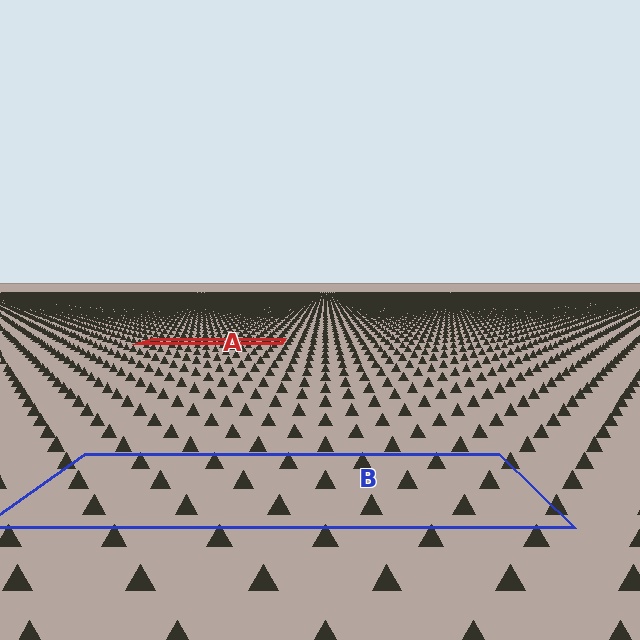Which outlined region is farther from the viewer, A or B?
Region A is farther from the viewer — the texture elements inside it appear smaller and more densely packed.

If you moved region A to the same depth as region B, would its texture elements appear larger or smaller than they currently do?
They would appear larger. At a closer depth, the same texture elements are projected at a bigger on-screen size.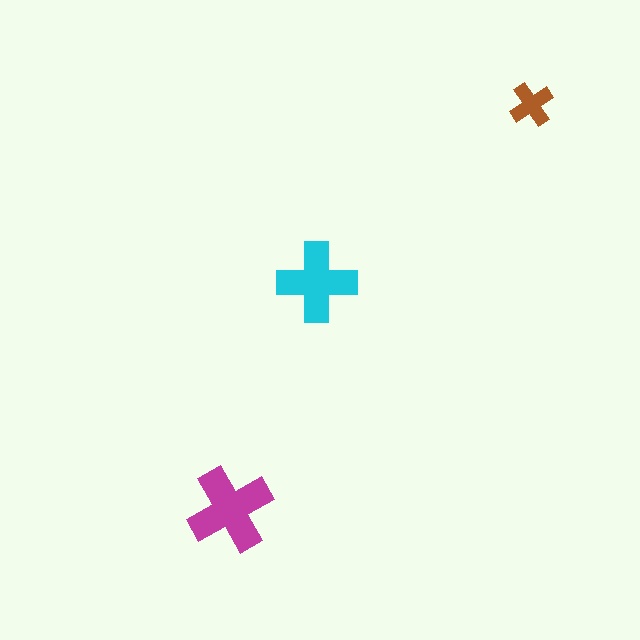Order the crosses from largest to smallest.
the magenta one, the cyan one, the brown one.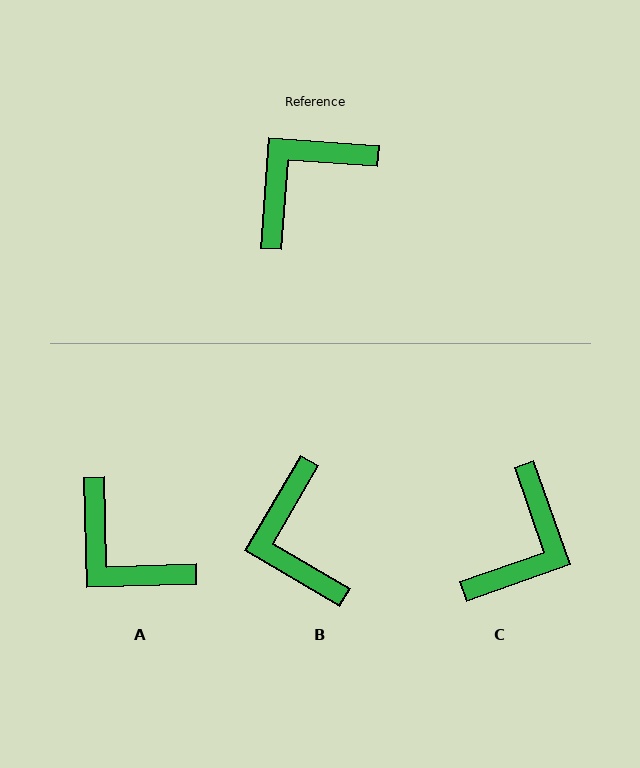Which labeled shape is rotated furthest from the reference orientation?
C, about 157 degrees away.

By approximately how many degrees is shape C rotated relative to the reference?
Approximately 157 degrees clockwise.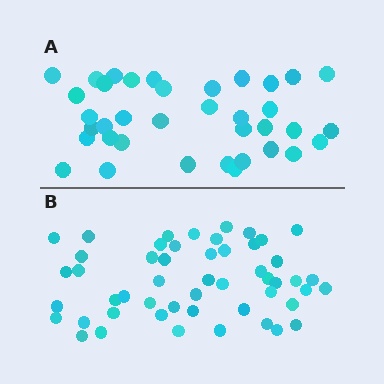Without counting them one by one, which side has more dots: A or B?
Region B (the bottom region) has more dots.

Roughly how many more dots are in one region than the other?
Region B has approximately 15 more dots than region A.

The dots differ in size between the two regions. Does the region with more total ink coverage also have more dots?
No. Region A has more total ink coverage because its dots are larger, but region B actually contains more individual dots. Total area can be misleading — the number of items is what matters here.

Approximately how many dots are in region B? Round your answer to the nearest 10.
About 50 dots. (The exact count is 51, which rounds to 50.)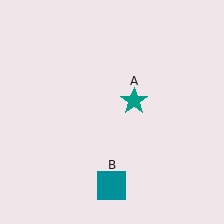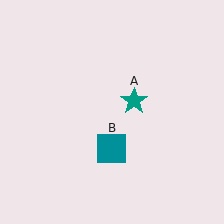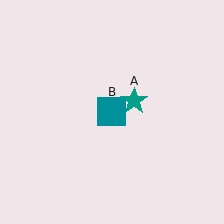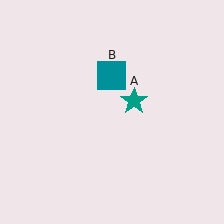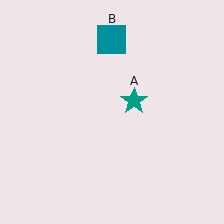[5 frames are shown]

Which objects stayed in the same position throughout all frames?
Teal star (object A) remained stationary.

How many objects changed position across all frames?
1 object changed position: teal square (object B).